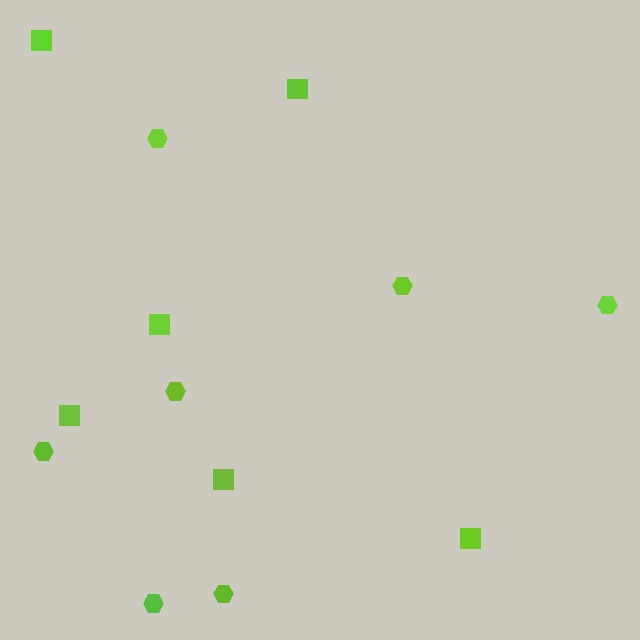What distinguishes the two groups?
There are 2 groups: one group of squares (6) and one group of hexagons (7).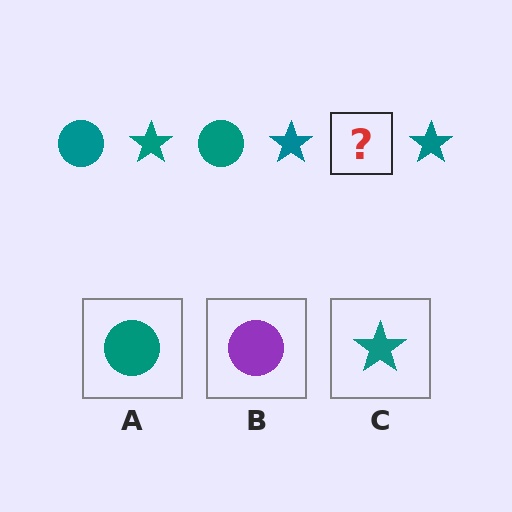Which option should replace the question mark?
Option A.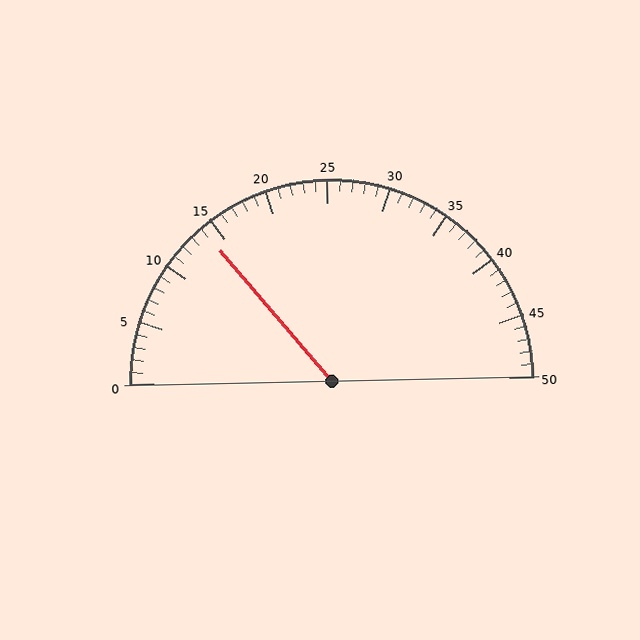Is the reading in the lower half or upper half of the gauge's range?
The reading is in the lower half of the range (0 to 50).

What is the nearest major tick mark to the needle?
The nearest major tick mark is 15.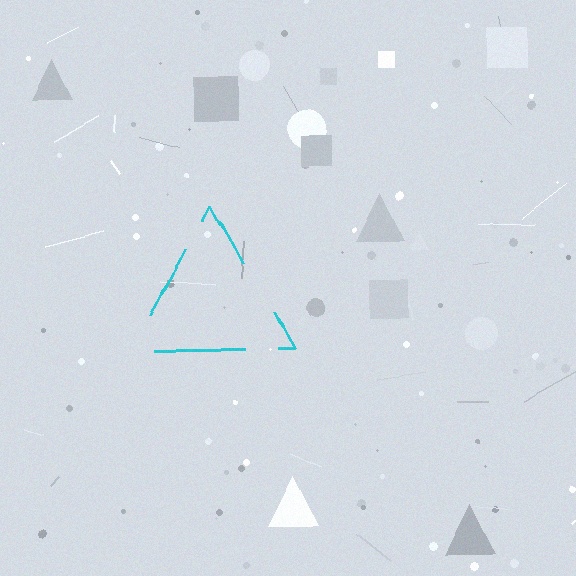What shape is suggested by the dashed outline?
The dashed outline suggests a triangle.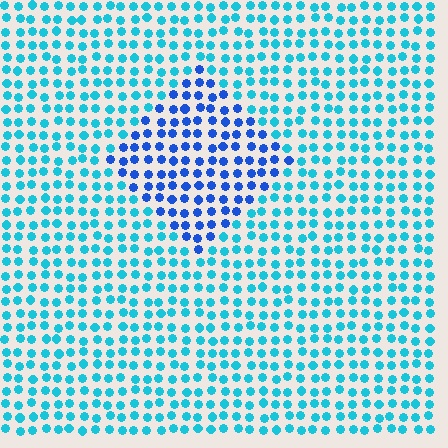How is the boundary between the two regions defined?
The boundary is defined purely by a slight shift in hue (about 37 degrees). Spacing, size, and orientation are identical on both sides.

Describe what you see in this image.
The image is filled with small cyan elements in a uniform arrangement. A diamond-shaped region is visible where the elements are tinted to a slightly different hue, forming a subtle color boundary.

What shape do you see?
I see a diamond.